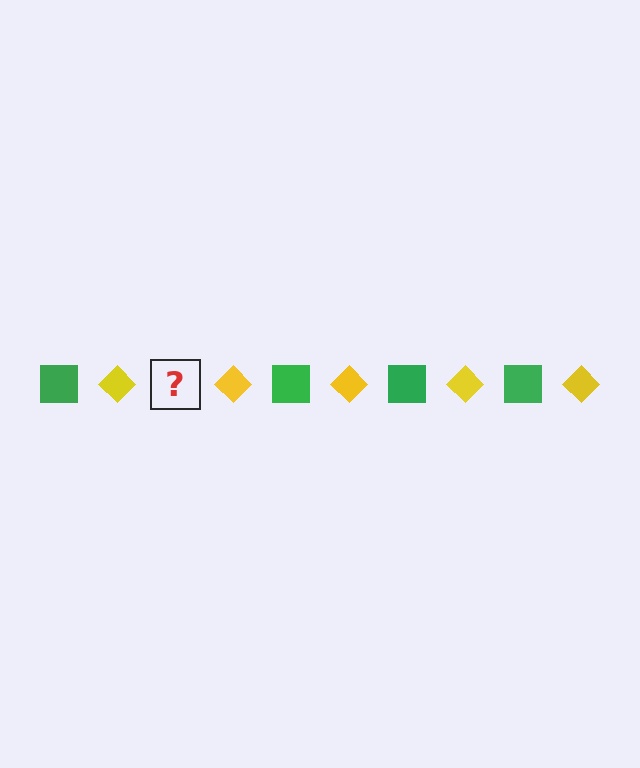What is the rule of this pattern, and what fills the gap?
The rule is that the pattern alternates between green square and yellow diamond. The gap should be filled with a green square.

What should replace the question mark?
The question mark should be replaced with a green square.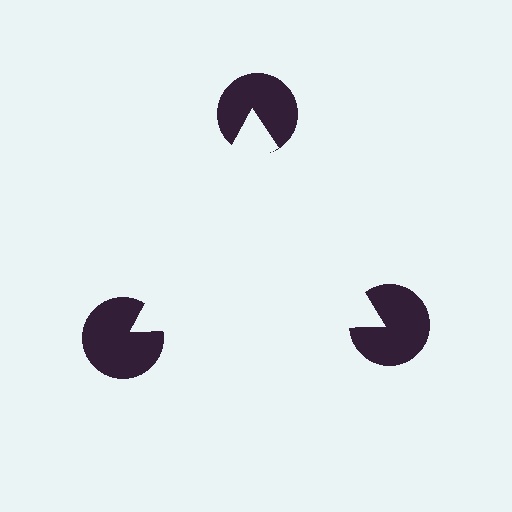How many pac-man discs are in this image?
There are 3 — one at each vertex of the illusory triangle.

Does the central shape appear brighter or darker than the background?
It typically appears slightly brighter than the background, even though no actual brightness change is drawn.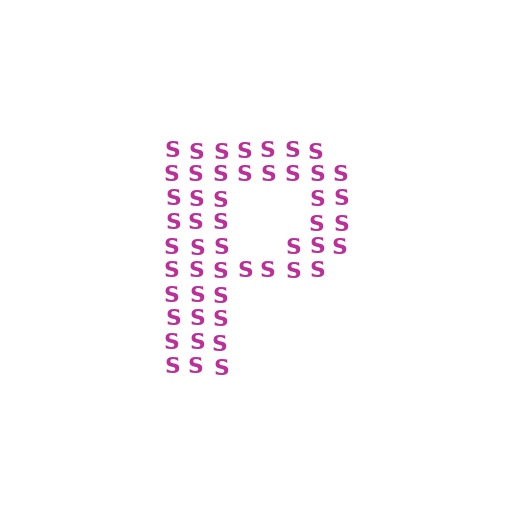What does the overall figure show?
The overall figure shows the letter P.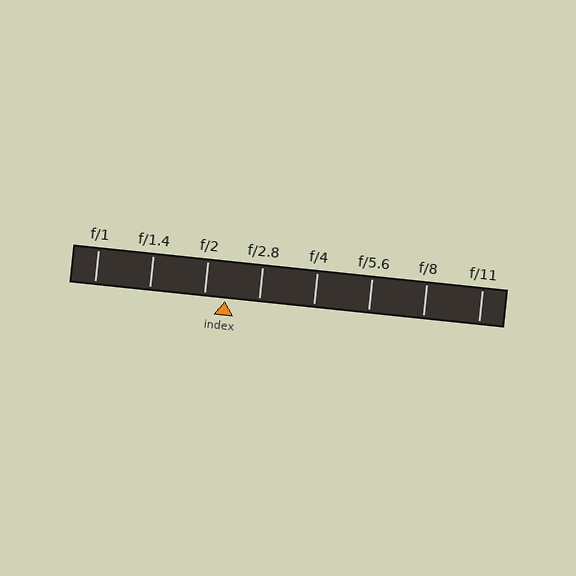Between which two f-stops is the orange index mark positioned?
The index mark is between f/2 and f/2.8.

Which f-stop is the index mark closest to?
The index mark is closest to f/2.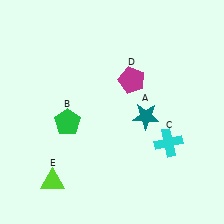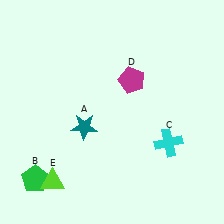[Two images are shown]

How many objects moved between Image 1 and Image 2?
2 objects moved between the two images.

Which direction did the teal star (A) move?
The teal star (A) moved left.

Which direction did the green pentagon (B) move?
The green pentagon (B) moved down.